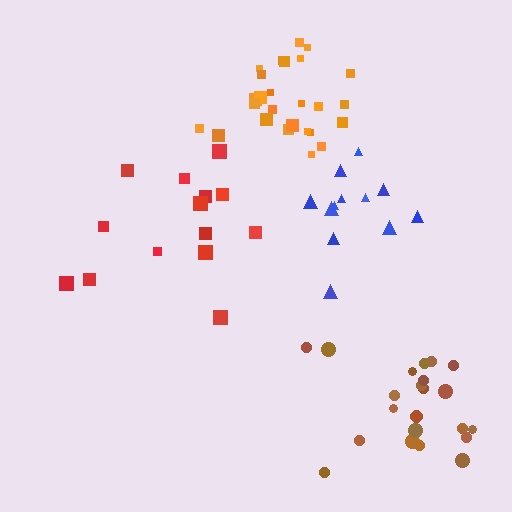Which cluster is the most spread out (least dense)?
Red.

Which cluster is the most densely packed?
Orange.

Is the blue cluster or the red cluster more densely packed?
Blue.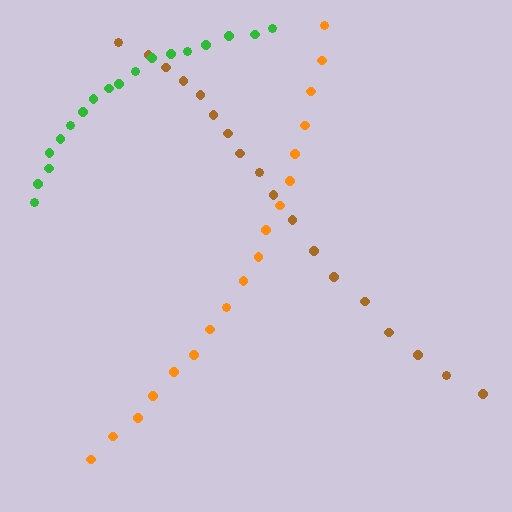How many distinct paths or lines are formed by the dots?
There are 3 distinct paths.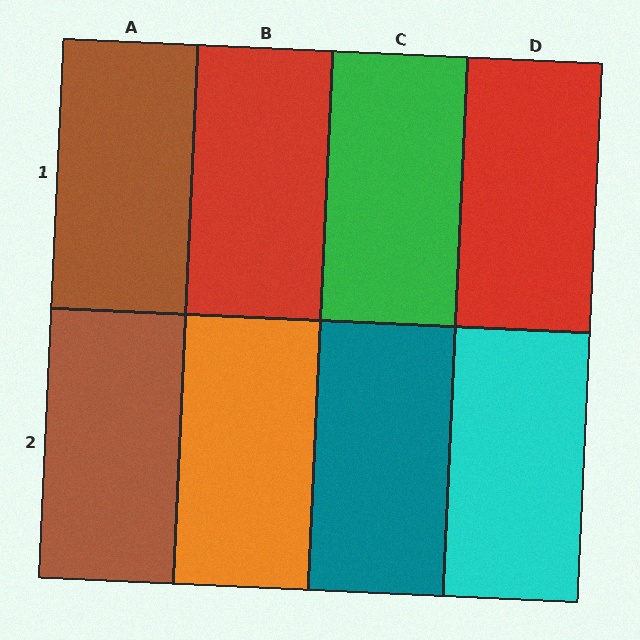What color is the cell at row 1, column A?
Brown.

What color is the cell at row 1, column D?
Red.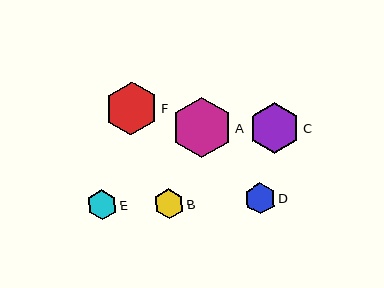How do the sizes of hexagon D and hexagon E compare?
Hexagon D and hexagon E are approximately the same size.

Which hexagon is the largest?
Hexagon A is the largest with a size of approximately 60 pixels.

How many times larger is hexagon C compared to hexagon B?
Hexagon C is approximately 1.7 times the size of hexagon B.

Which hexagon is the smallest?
Hexagon E is the smallest with a size of approximately 30 pixels.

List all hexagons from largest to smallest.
From largest to smallest: A, F, C, D, B, E.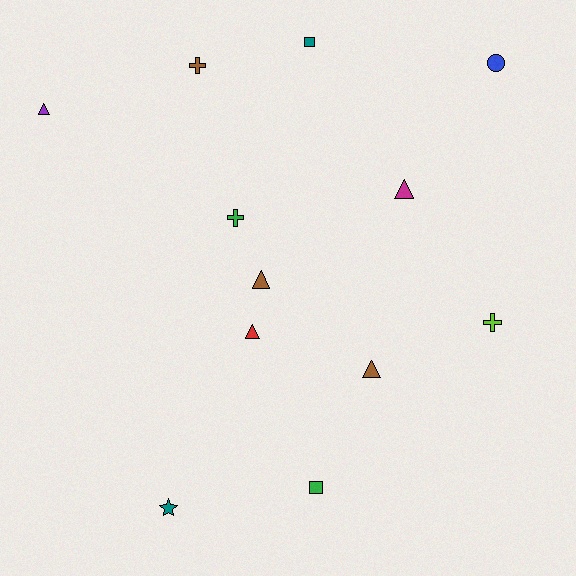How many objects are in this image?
There are 12 objects.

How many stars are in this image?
There is 1 star.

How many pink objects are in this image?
There are no pink objects.